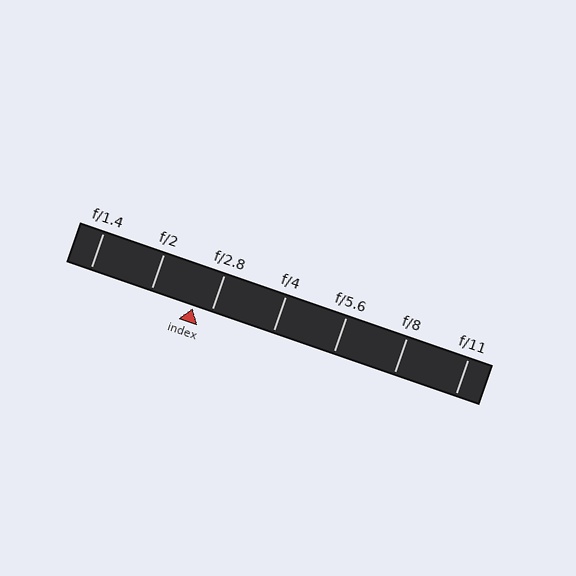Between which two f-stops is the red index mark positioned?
The index mark is between f/2 and f/2.8.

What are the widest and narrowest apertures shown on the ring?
The widest aperture shown is f/1.4 and the narrowest is f/11.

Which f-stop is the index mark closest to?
The index mark is closest to f/2.8.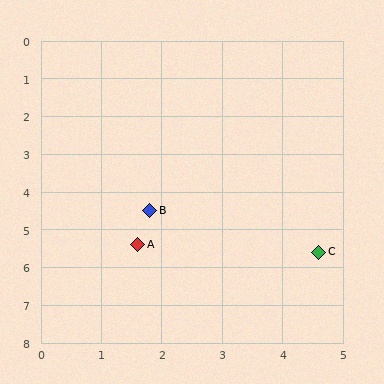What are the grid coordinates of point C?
Point C is at approximately (4.6, 5.6).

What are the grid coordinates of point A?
Point A is at approximately (1.6, 5.4).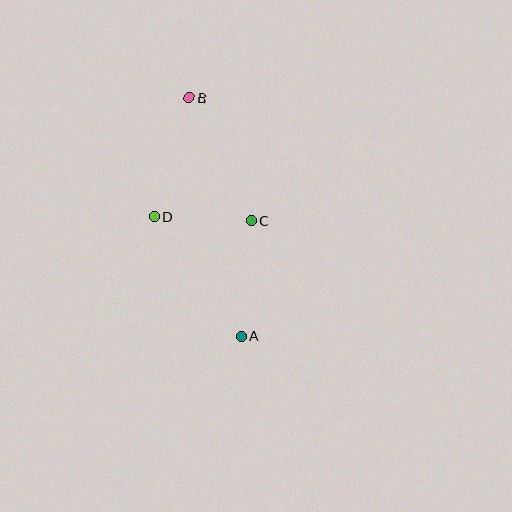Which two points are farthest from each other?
Points A and B are farthest from each other.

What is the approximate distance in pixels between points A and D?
The distance between A and D is approximately 147 pixels.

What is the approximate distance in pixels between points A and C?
The distance between A and C is approximately 116 pixels.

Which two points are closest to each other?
Points C and D are closest to each other.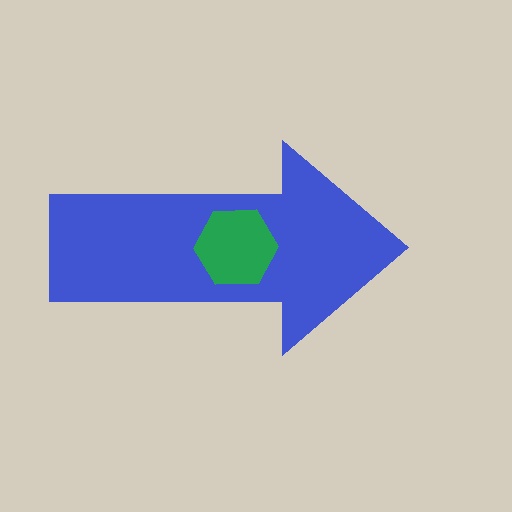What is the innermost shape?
The green hexagon.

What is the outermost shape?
The blue arrow.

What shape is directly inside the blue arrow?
The green hexagon.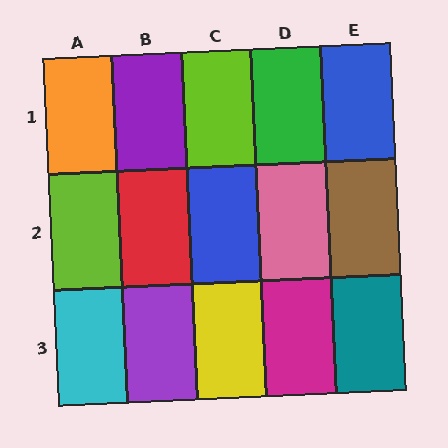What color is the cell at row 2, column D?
Pink.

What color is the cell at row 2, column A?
Lime.